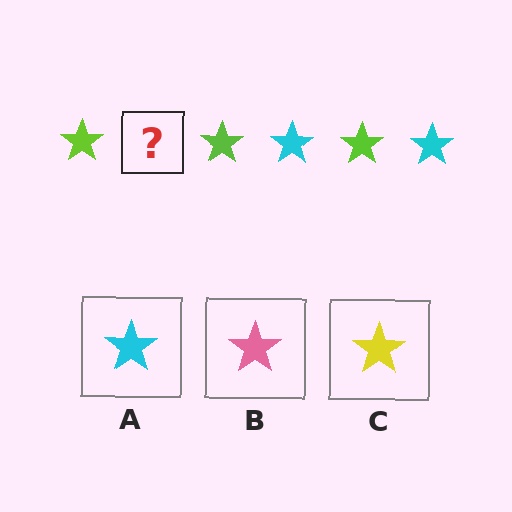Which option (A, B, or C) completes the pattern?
A.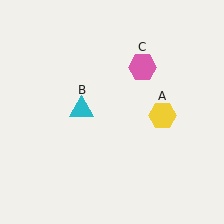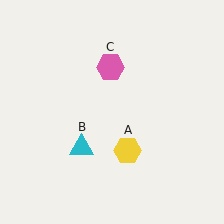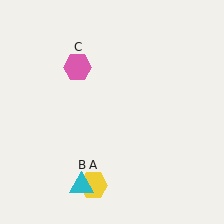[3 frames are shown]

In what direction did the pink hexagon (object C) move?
The pink hexagon (object C) moved left.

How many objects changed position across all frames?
3 objects changed position: yellow hexagon (object A), cyan triangle (object B), pink hexagon (object C).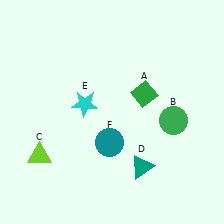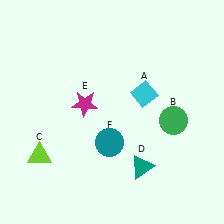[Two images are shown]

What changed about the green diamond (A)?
In Image 1, A is green. In Image 2, it changed to cyan.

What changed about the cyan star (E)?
In Image 1, E is cyan. In Image 2, it changed to magenta.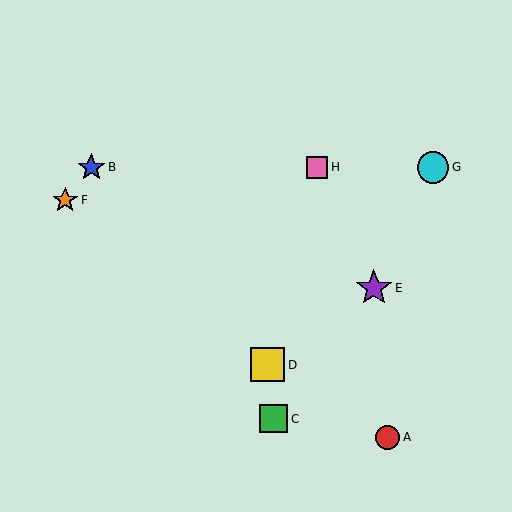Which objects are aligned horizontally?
Objects B, G, H are aligned horizontally.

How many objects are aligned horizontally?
3 objects (B, G, H) are aligned horizontally.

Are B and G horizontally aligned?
Yes, both are at y≈167.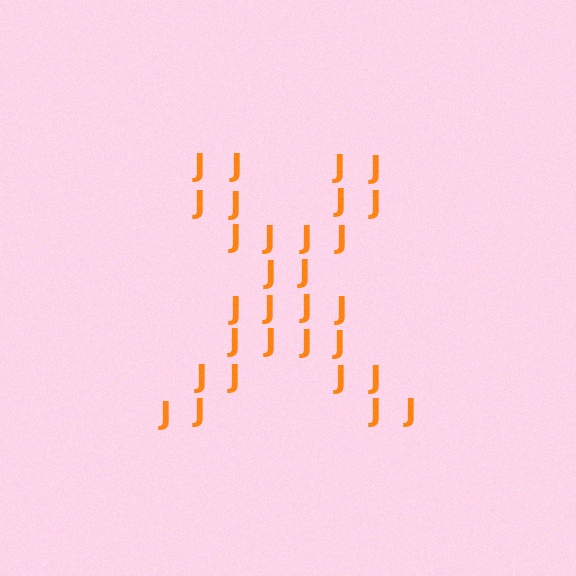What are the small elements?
The small elements are letter J's.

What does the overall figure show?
The overall figure shows the letter X.